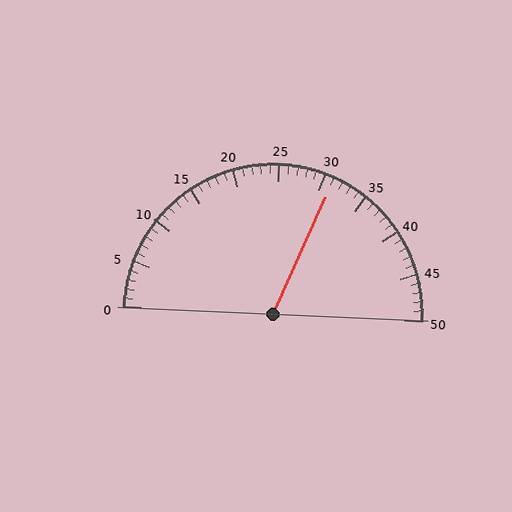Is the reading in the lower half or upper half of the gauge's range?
The reading is in the upper half of the range (0 to 50).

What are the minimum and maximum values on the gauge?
The gauge ranges from 0 to 50.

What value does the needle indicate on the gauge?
The needle indicates approximately 31.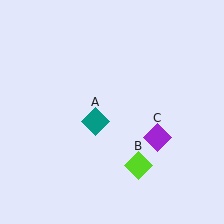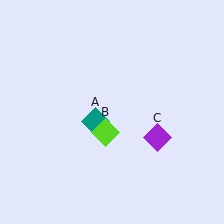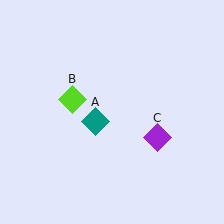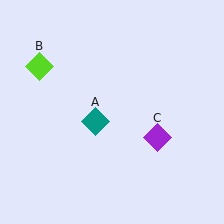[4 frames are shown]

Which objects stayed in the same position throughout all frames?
Teal diamond (object A) and purple diamond (object C) remained stationary.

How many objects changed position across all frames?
1 object changed position: lime diamond (object B).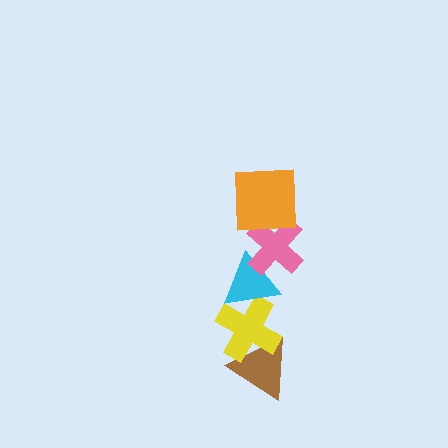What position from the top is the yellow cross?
The yellow cross is 4th from the top.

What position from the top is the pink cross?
The pink cross is 2nd from the top.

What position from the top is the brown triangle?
The brown triangle is 5th from the top.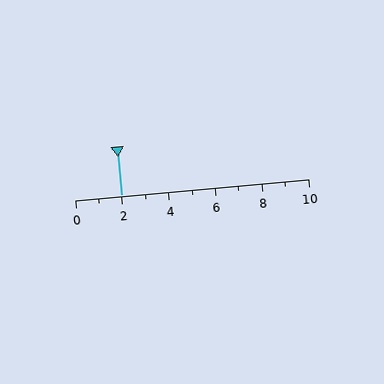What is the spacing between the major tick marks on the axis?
The major ticks are spaced 2 apart.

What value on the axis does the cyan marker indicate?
The marker indicates approximately 2.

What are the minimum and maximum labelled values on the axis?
The axis runs from 0 to 10.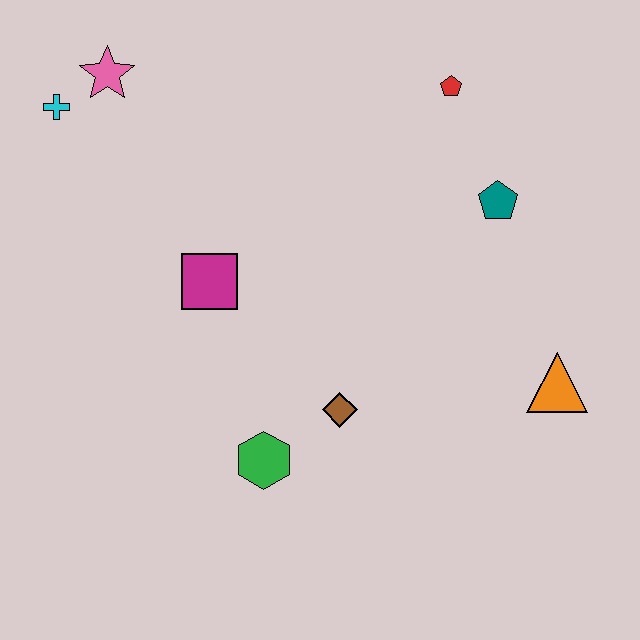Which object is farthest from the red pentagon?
The green hexagon is farthest from the red pentagon.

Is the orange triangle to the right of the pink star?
Yes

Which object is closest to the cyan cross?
The pink star is closest to the cyan cross.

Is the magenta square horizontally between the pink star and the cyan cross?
No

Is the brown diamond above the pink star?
No